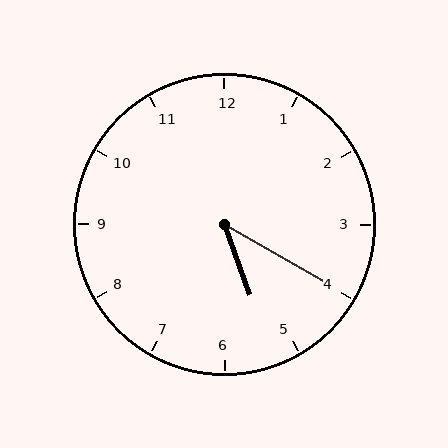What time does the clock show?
5:20.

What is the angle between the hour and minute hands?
Approximately 40 degrees.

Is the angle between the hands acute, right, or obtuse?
It is acute.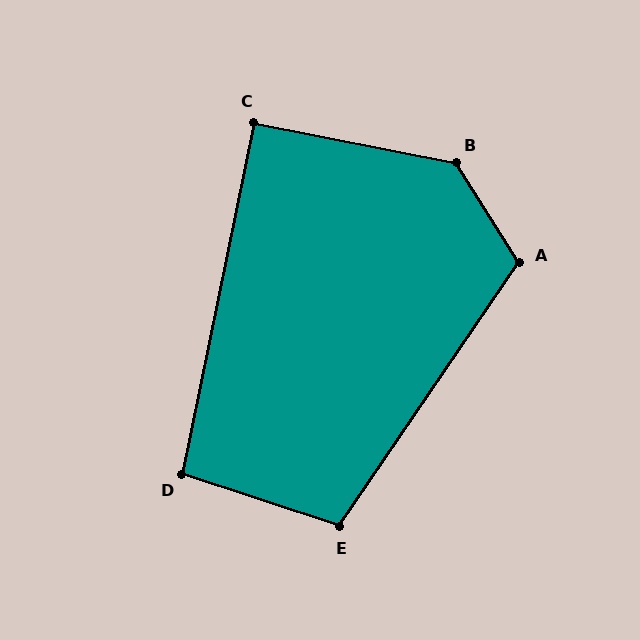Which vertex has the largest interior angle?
B, at approximately 134 degrees.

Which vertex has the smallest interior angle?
C, at approximately 90 degrees.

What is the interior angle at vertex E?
Approximately 106 degrees (obtuse).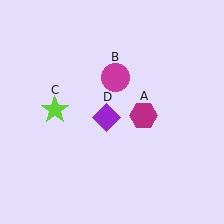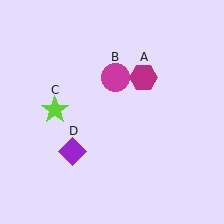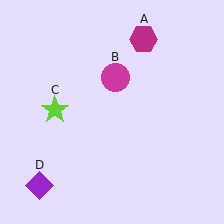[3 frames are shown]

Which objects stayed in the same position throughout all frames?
Magenta circle (object B) and lime star (object C) remained stationary.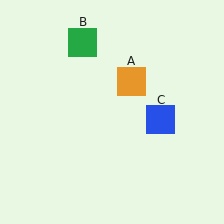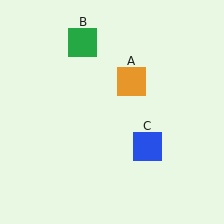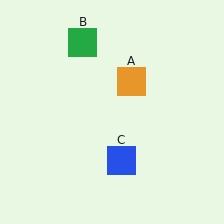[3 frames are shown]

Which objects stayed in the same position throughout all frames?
Orange square (object A) and green square (object B) remained stationary.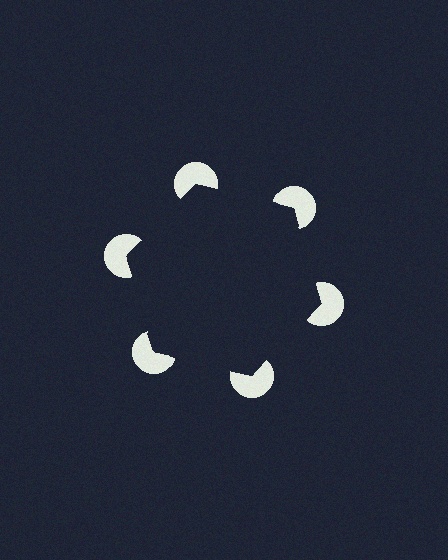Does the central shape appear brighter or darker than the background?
It typically appears slightly darker than the background, even though no actual brightness change is drawn.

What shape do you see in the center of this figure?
An illusory hexagon — its edges are inferred from the aligned wedge cuts in the pac-man discs, not physically drawn.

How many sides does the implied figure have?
6 sides.